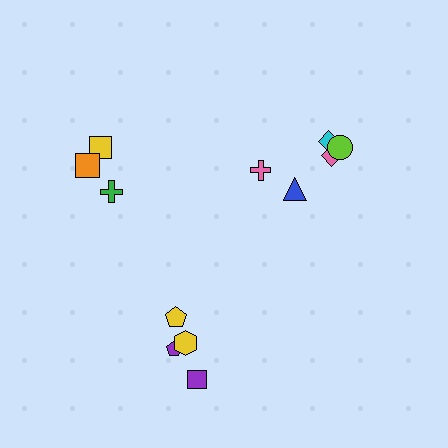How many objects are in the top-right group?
There are 5 objects.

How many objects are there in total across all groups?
There are 12 objects.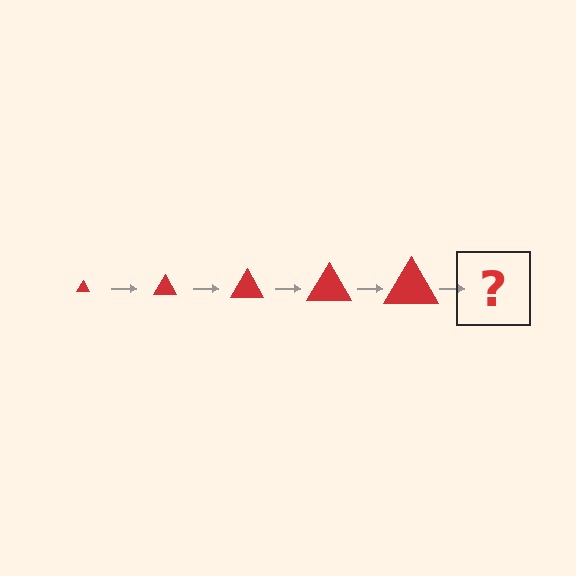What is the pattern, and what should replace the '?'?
The pattern is that the triangle gets progressively larger each step. The '?' should be a red triangle, larger than the previous one.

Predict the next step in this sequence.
The next step is a red triangle, larger than the previous one.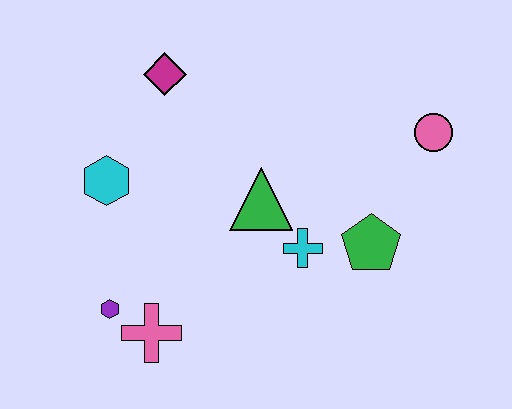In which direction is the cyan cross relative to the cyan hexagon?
The cyan cross is to the right of the cyan hexagon.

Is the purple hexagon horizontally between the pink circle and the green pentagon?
No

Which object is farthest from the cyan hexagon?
The pink circle is farthest from the cyan hexagon.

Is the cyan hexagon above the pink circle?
No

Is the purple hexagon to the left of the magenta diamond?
Yes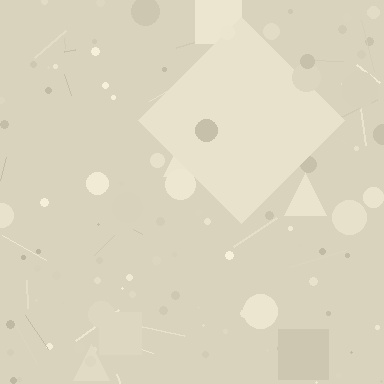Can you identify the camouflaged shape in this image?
The camouflaged shape is a diamond.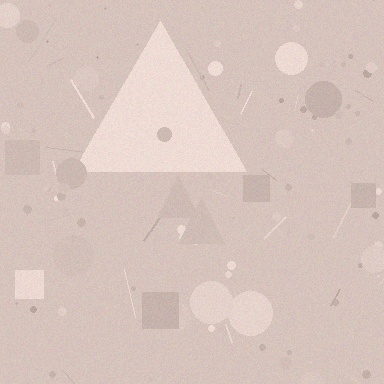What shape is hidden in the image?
A triangle is hidden in the image.